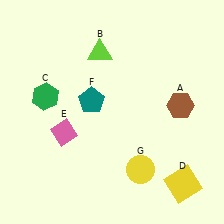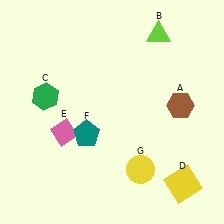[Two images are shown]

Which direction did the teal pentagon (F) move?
The teal pentagon (F) moved down.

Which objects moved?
The objects that moved are: the lime triangle (B), the teal pentagon (F).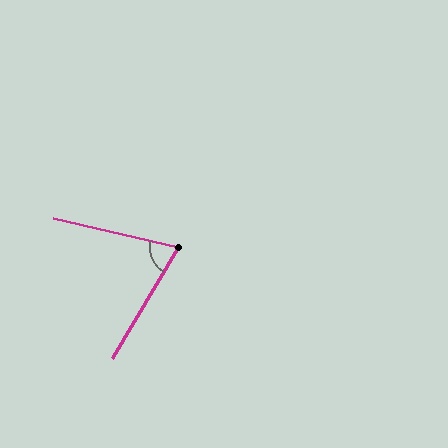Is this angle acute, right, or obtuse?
It is acute.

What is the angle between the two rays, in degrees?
Approximately 72 degrees.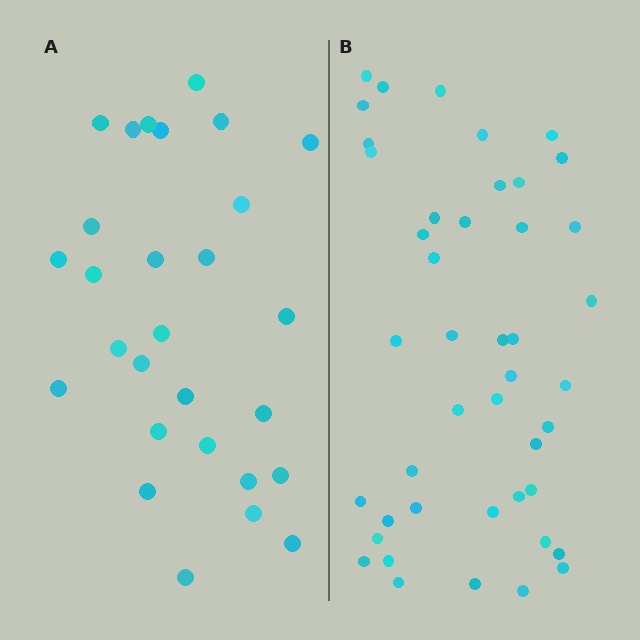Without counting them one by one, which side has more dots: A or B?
Region B (the right region) has more dots.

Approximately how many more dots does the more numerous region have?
Region B has approximately 15 more dots than region A.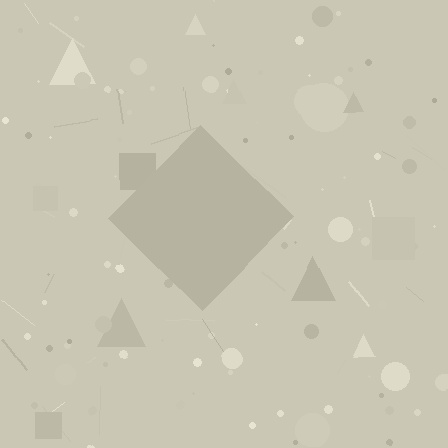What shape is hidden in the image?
A diamond is hidden in the image.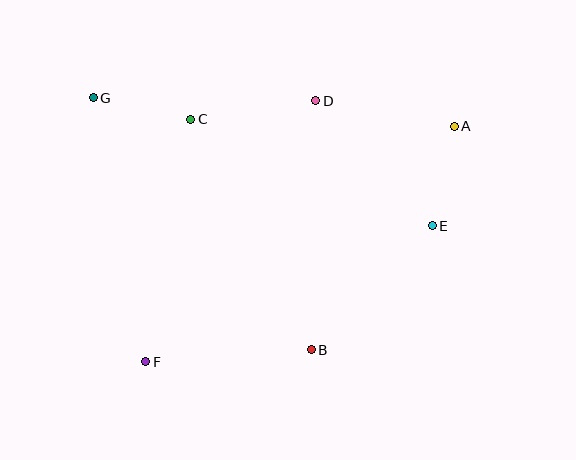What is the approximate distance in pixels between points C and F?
The distance between C and F is approximately 247 pixels.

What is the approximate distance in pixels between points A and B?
The distance between A and B is approximately 266 pixels.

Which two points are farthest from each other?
Points A and F are farthest from each other.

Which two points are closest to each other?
Points C and G are closest to each other.